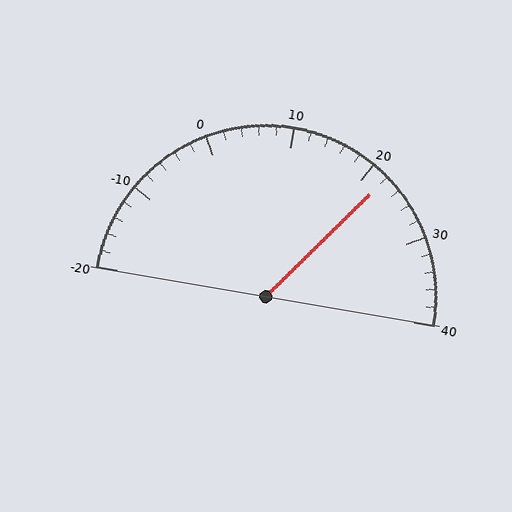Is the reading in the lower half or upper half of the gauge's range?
The reading is in the upper half of the range (-20 to 40).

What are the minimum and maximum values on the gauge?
The gauge ranges from -20 to 40.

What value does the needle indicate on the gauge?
The needle indicates approximately 22.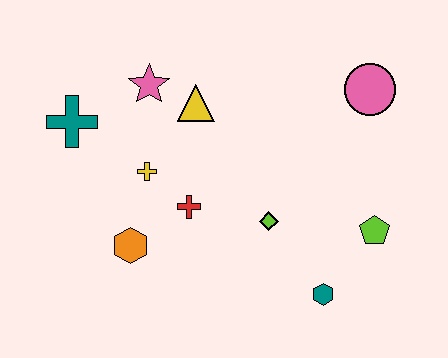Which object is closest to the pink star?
The yellow triangle is closest to the pink star.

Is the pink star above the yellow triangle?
Yes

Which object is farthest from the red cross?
The pink circle is farthest from the red cross.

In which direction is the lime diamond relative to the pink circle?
The lime diamond is below the pink circle.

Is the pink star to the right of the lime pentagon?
No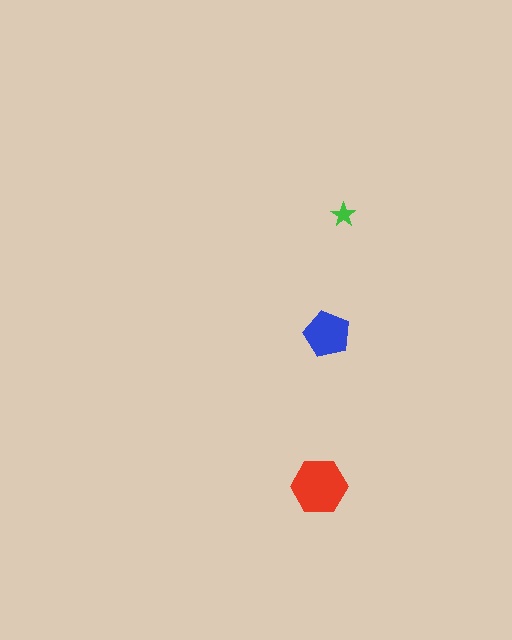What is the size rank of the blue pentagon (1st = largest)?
2nd.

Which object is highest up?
The green star is topmost.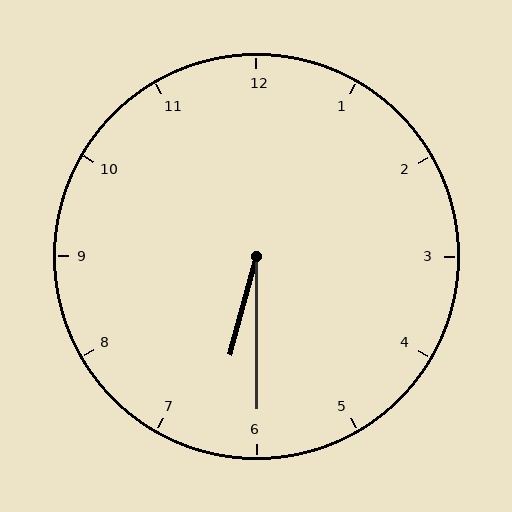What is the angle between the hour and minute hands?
Approximately 15 degrees.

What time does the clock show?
6:30.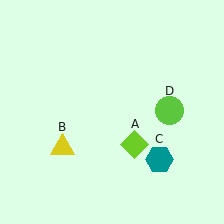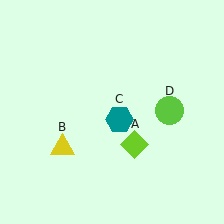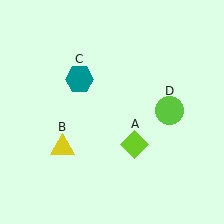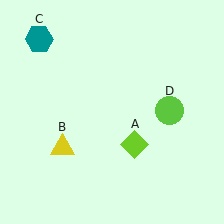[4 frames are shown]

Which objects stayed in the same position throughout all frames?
Lime diamond (object A) and yellow triangle (object B) and lime circle (object D) remained stationary.